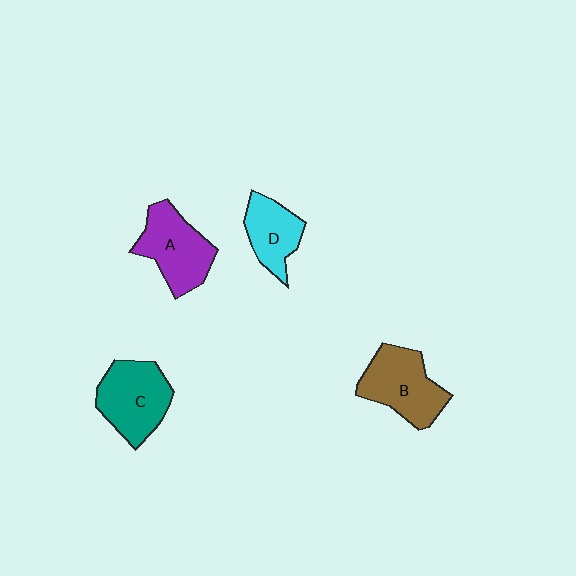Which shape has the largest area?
Shape B (brown).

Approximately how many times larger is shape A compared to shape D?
Approximately 1.4 times.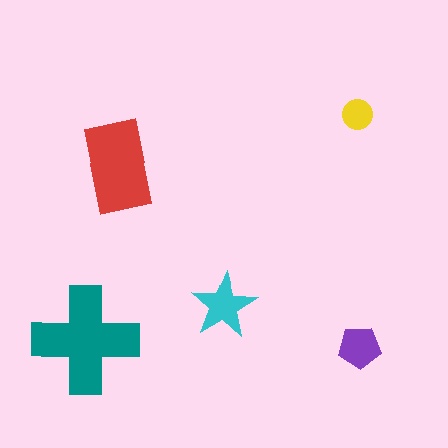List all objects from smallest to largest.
The yellow circle, the purple pentagon, the cyan star, the red rectangle, the teal cross.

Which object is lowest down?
The purple pentagon is bottommost.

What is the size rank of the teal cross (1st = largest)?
1st.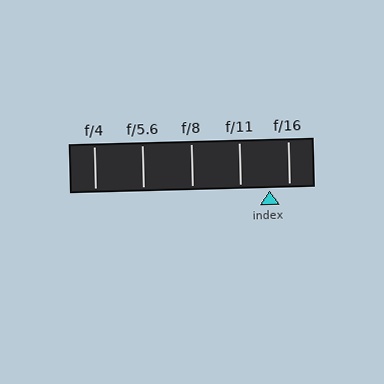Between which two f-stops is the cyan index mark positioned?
The index mark is between f/11 and f/16.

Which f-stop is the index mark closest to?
The index mark is closest to f/16.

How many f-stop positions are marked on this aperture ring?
There are 5 f-stop positions marked.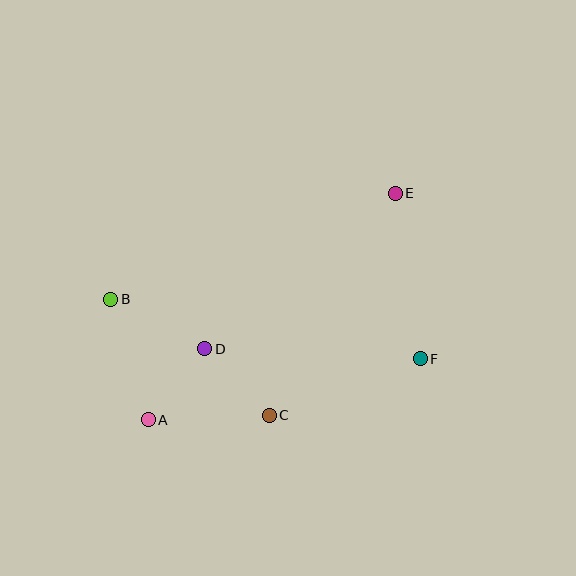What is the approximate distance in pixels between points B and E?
The distance between B and E is approximately 304 pixels.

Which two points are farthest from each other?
Points A and E are farthest from each other.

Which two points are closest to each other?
Points A and D are closest to each other.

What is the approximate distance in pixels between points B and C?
The distance between B and C is approximately 197 pixels.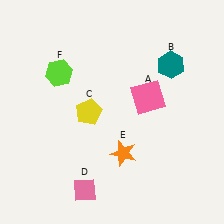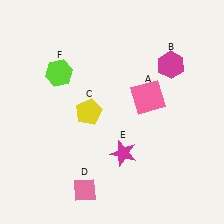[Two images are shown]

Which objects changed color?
B changed from teal to magenta. E changed from orange to magenta.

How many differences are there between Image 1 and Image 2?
There are 2 differences between the two images.